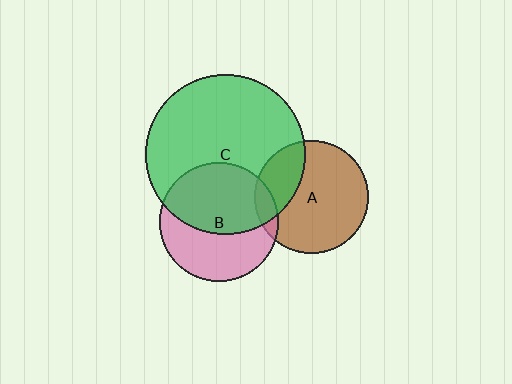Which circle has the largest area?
Circle C (green).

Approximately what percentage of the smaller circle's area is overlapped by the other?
Approximately 55%.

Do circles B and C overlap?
Yes.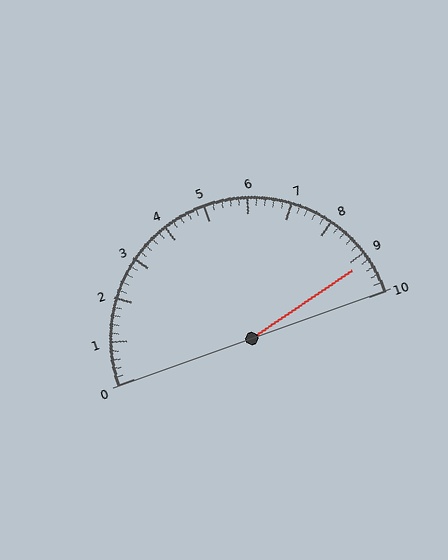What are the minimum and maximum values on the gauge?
The gauge ranges from 0 to 10.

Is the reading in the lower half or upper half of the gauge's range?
The reading is in the upper half of the range (0 to 10).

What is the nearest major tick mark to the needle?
The nearest major tick mark is 9.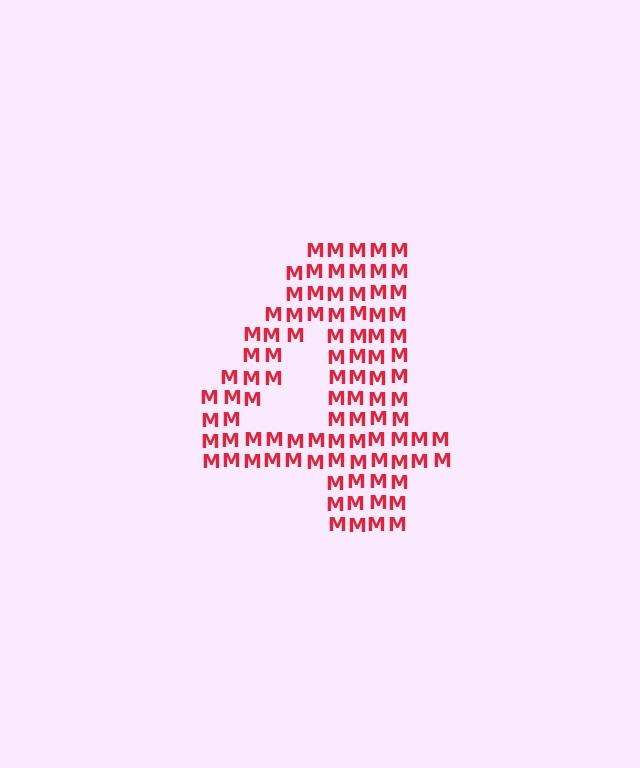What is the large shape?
The large shape is the digit 4.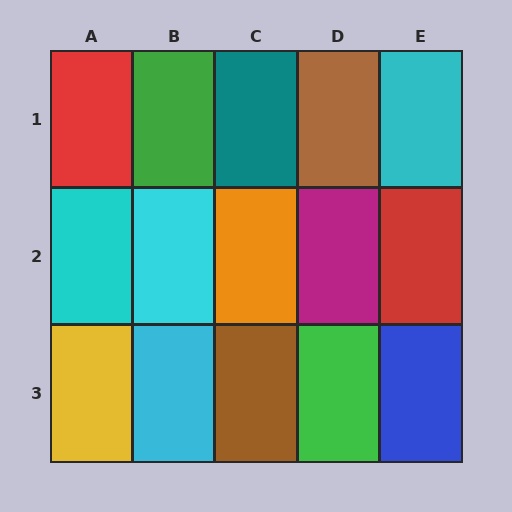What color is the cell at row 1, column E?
Cyan.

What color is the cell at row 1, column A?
Red.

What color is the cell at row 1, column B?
Green.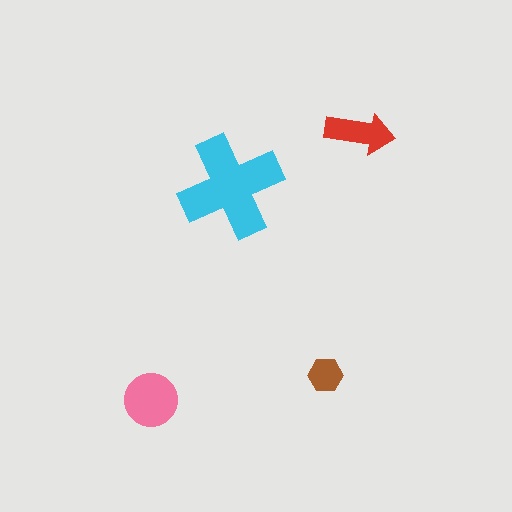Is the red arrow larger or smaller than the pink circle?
Smaller.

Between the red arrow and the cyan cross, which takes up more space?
The cyan cross.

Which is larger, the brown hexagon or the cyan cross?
The cyan cross.